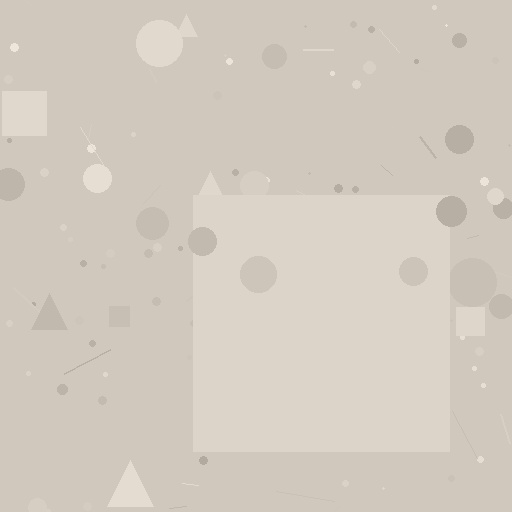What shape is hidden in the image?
A square is hidden in the image.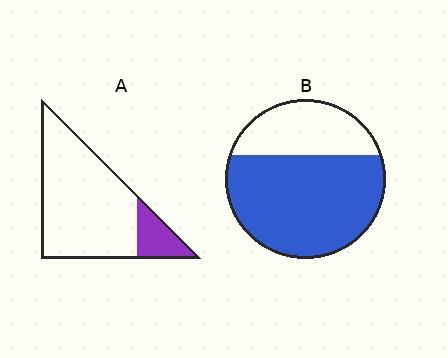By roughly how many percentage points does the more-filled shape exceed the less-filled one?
By roughly 55 percentage points (B over A).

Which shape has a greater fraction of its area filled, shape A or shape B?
Shape B.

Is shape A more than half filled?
No.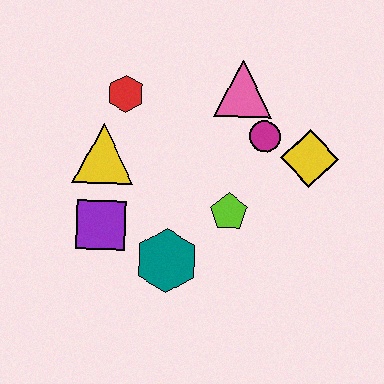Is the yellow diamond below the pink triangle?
Yes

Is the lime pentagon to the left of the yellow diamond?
Yes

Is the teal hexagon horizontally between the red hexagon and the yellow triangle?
No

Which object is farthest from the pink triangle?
The purple square is farthest from the pink triangle.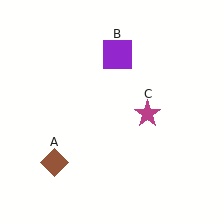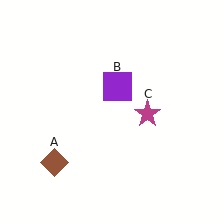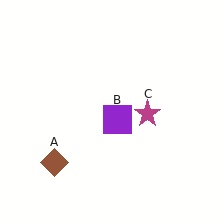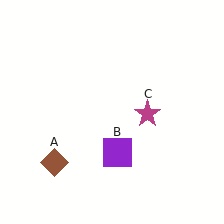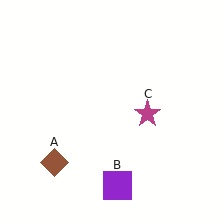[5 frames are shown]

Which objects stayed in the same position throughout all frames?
Brown diamond (object A) and magenta star (object C) remained stationary.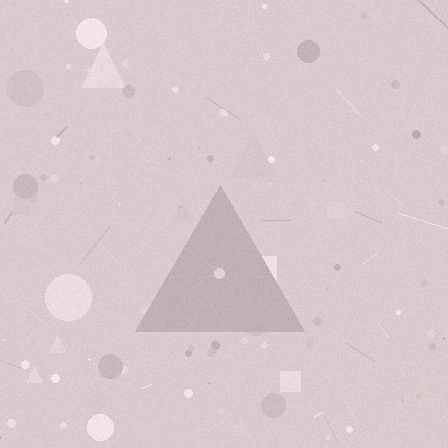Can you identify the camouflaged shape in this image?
The camouflaged shape is a triangle.